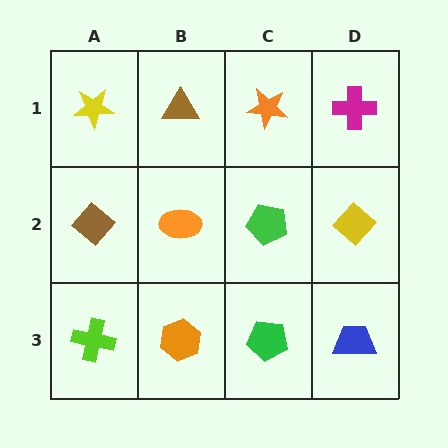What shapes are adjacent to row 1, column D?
A yellow diamond (row 2, column D), an orange star (row 1, column C).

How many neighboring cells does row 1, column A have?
2.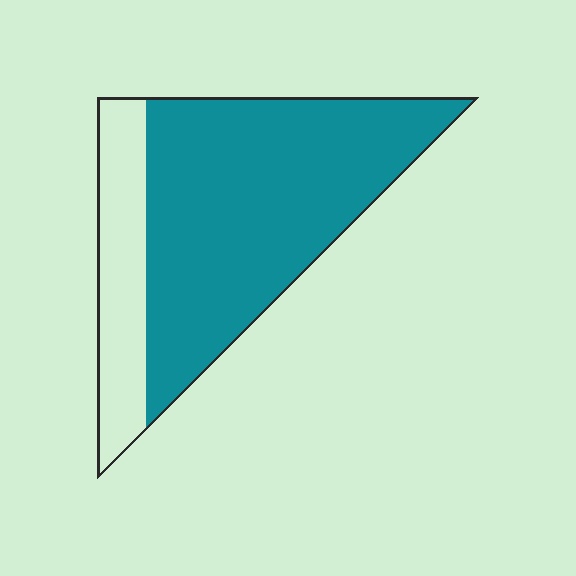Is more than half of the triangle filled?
Yes.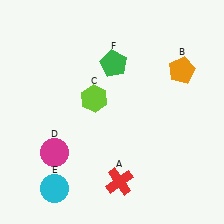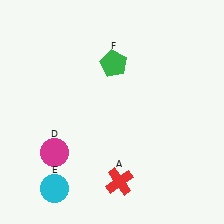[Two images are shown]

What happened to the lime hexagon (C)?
The lime hexagon (C) was removed in Image 2. It was in the top-left area of Image 1.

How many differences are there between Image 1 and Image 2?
There are 2 differences between the two images.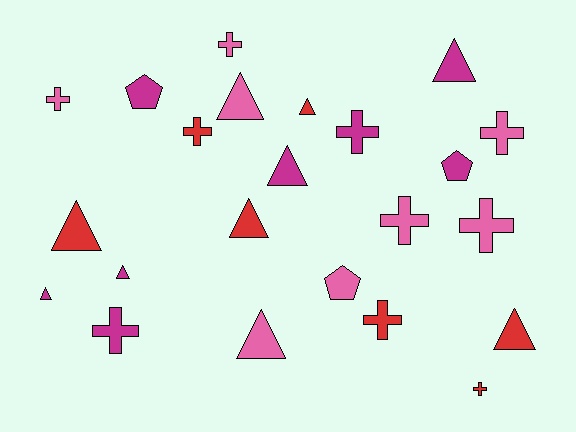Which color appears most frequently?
Pink, with 8 objects.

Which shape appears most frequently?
Triangle, with 10 objects.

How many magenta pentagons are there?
There are 2 magenta pentagons.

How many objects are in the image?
There are 23 objects.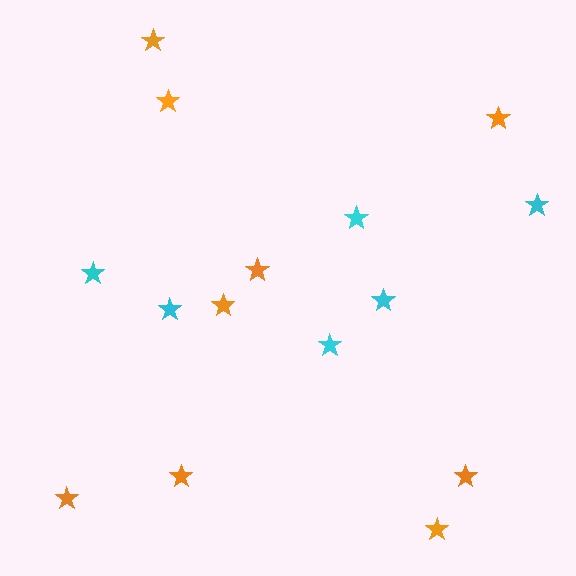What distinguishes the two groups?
There are 2 groups: one group of orange stars (9) and one group of cyan stars (6).